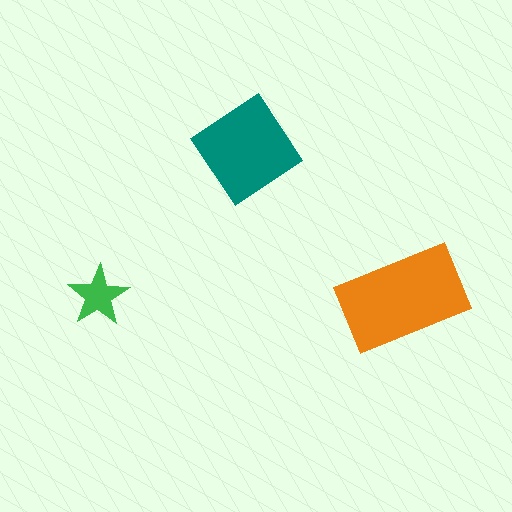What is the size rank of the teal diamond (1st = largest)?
2nd.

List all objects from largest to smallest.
The orange rectangle, the teal diamond, the green star.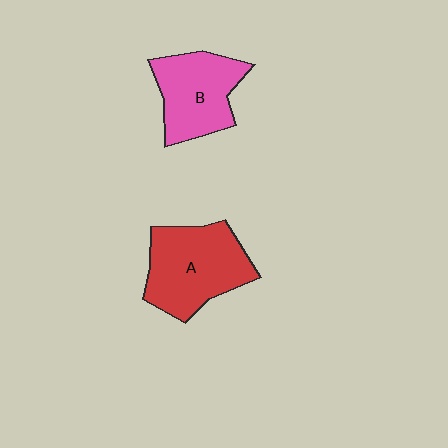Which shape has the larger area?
Shape A (red).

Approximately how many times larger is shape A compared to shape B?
Approximately 1.2 times.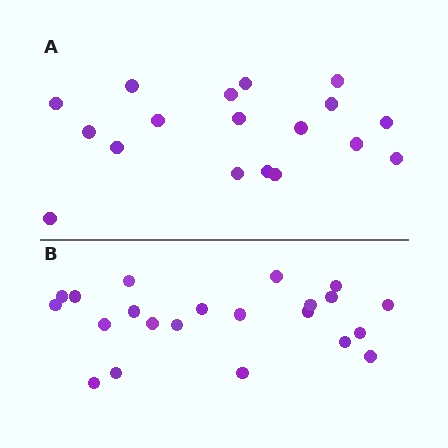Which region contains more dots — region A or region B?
Region B (the bottom region) has more dots.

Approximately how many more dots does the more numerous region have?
Region B has about 4 more dots than region A.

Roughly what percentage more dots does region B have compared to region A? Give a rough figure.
About 20% more.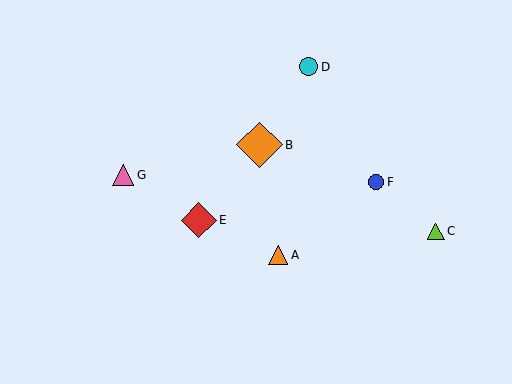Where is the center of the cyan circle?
The center of the cyan circle is at (309, 67).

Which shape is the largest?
The orange diamond (labeled B) is the largest.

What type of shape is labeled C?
Shape C is a lime triangle.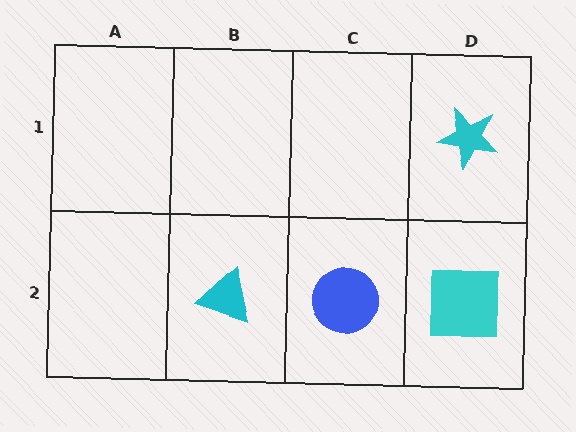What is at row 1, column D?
A cyan star.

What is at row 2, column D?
A cyan square.